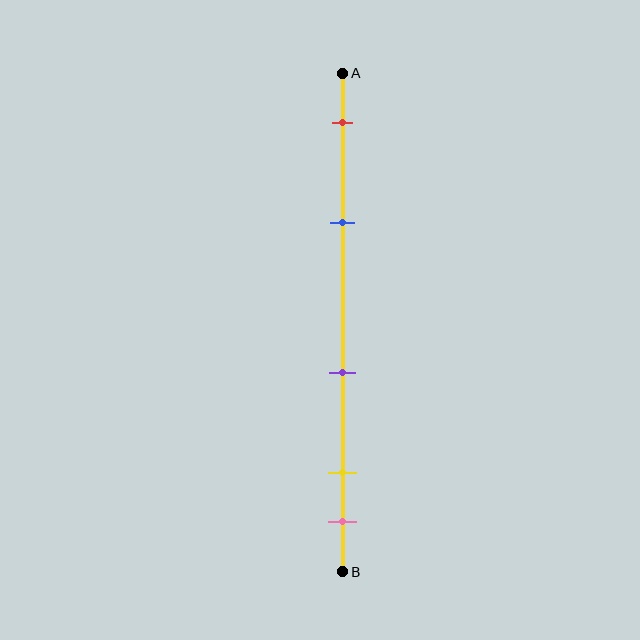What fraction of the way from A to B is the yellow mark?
The yellow mark is approximately 80% (0.8) of the way from A to B.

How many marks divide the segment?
There are 5 marks dividing the segment.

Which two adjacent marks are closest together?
The yellow and pink marks are the closest adjacent pair.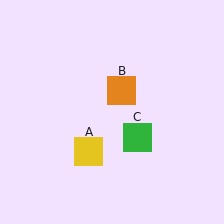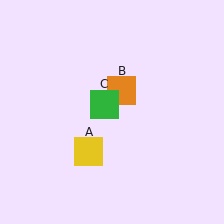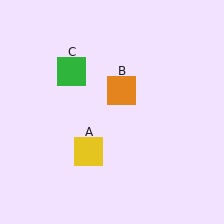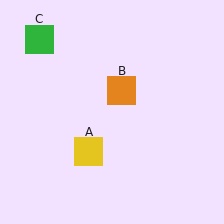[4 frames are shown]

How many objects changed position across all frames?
1 object changed position: green square (object C).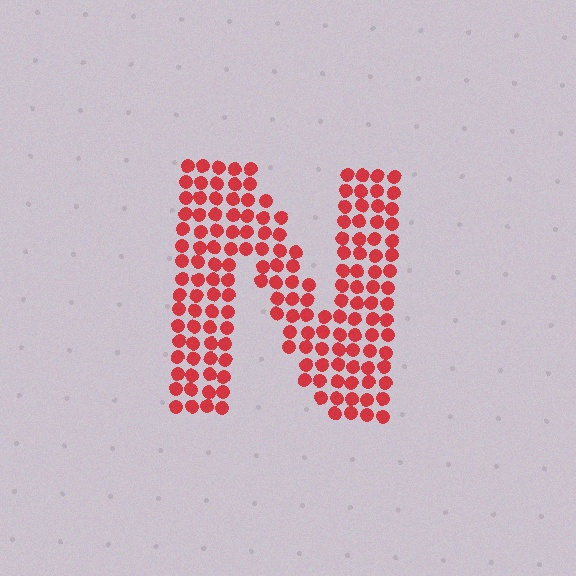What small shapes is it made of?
It is made of small circles.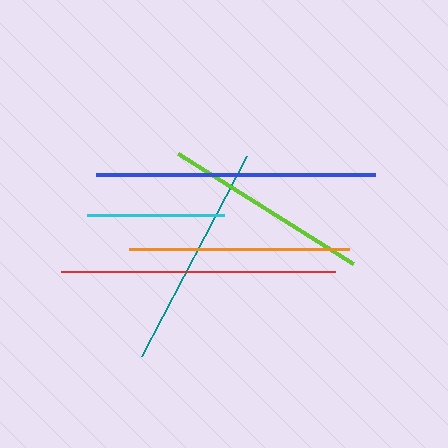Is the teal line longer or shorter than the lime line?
The teal line is longer than the lime line.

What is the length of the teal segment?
The teal segment is approximately 226 pixels long.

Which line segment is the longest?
The blue line is the longest at approximately 279 pixels.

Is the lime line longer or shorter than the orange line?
The orange line is longer than the lime line.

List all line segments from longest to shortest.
From longest to shortest: blue, red, teal, orange, lime, cyan.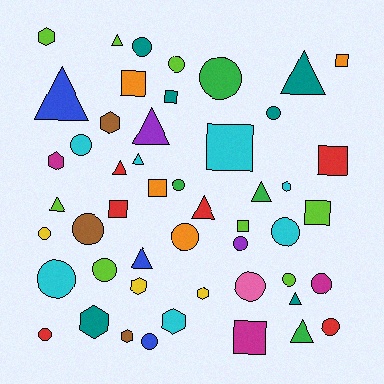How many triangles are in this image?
There are 12 triangles.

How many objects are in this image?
There are 50 objects.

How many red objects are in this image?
There are 6 red objects.